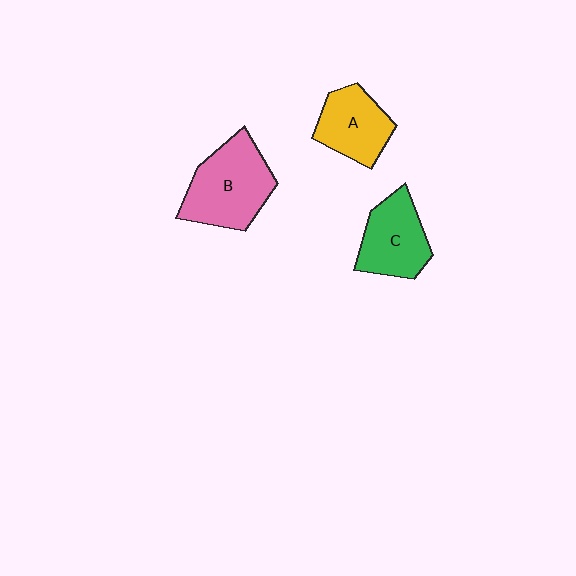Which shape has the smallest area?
Shape A (yellow).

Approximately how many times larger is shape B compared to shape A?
Approximately 1.4 times.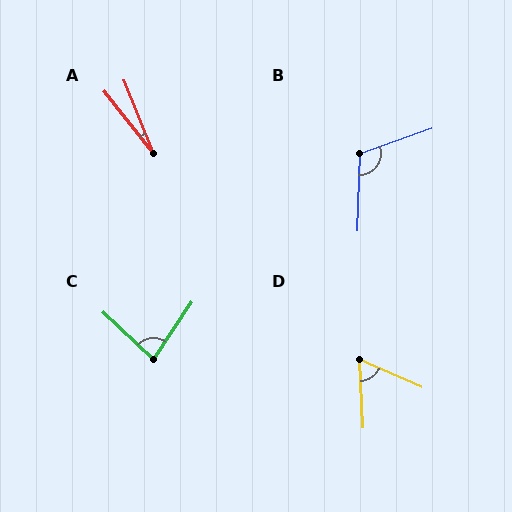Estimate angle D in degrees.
Approximately 64 degrees.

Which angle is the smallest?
A, at approximately 17 degrees.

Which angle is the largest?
B, at approximately 111 degrees.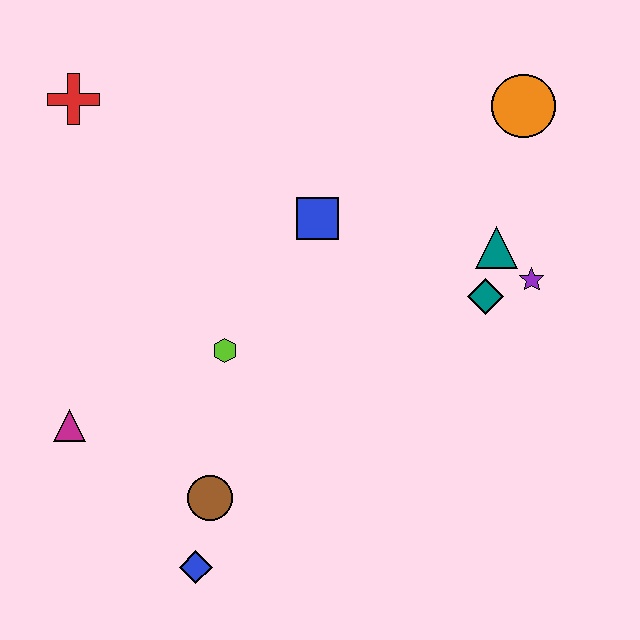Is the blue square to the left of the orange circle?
Yes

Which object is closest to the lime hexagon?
The brown circle is closest to the lime hexagon.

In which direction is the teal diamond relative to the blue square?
The teal diamond is to the right of the blue square.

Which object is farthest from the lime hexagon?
The orange circle is farthest from the lime hexagon.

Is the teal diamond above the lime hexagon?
Yes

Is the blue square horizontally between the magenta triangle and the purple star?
Yes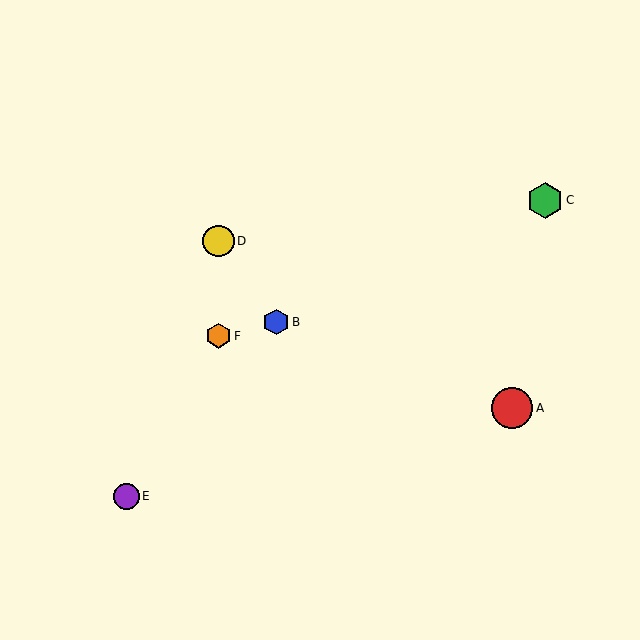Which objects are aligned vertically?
Objects D, F are aligned vertically.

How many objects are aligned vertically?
2 objects (D, F) are aligned vertically.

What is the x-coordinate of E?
Object E is at x≈126.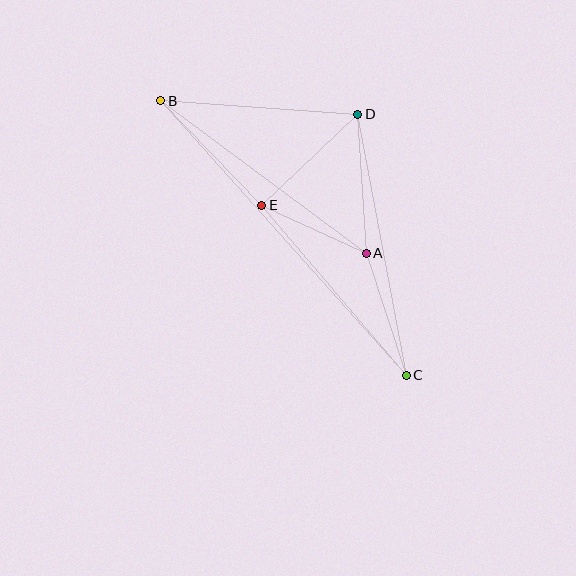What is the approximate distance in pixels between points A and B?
The distance between A and B is approximately 256 pixels.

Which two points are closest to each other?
Points A and E are closest to each other.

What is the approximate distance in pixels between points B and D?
The distance between B and D is approximately 198 pixels.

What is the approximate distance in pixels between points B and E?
The distance between B and E is approximately 146 pixels.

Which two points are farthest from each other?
Points B and C are farthest from each other.